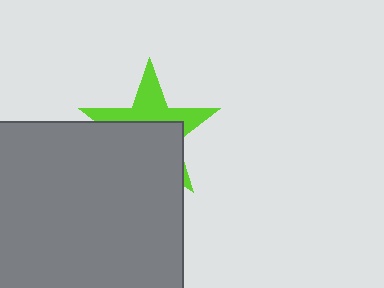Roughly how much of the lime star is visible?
A small part of it is visible (roughly 45%).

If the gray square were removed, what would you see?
You would see the complete lime star.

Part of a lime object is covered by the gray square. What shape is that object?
It is a star.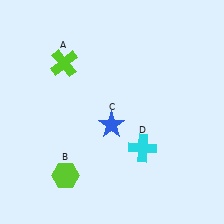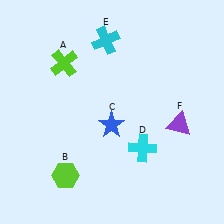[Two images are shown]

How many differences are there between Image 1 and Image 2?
There are 2 differences between the two images.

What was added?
A cyan cross (E), a purple triangle (F) were added in Image 2.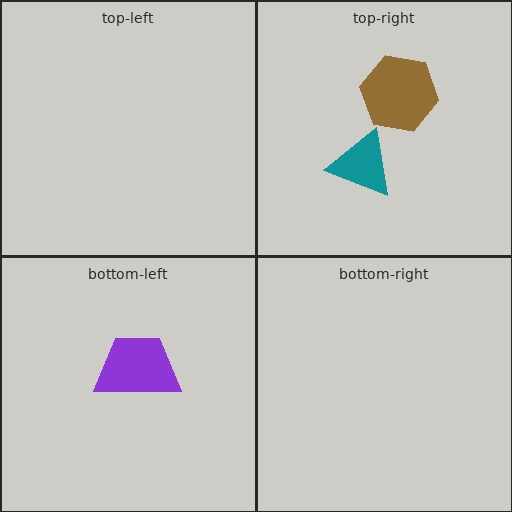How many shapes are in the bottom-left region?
1.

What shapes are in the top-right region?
The brown hexagon, the teal triangle.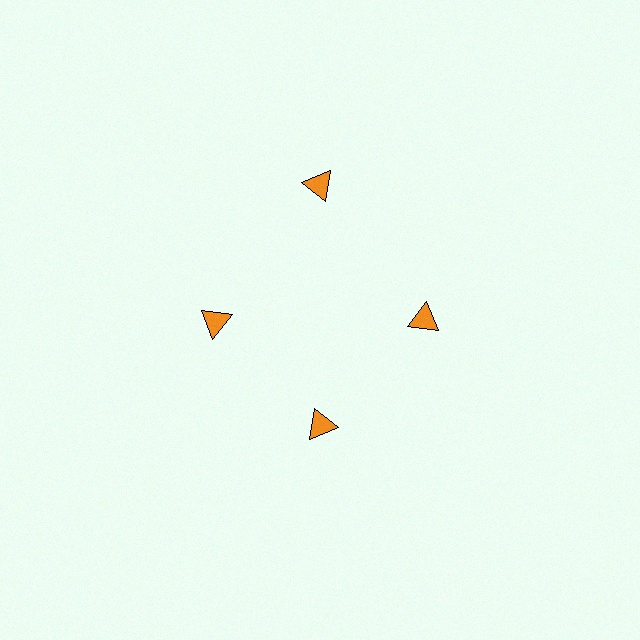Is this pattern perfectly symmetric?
No. The 4 orange triangles are arranged in a ring, but one element near the 12 o'clock position is pushed outward from the center, breaking the 4-fold rotational symmetry.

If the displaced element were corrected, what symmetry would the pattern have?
It would have 4-fold rotational symmetry — the pattern would map onto itself every 90 degrees.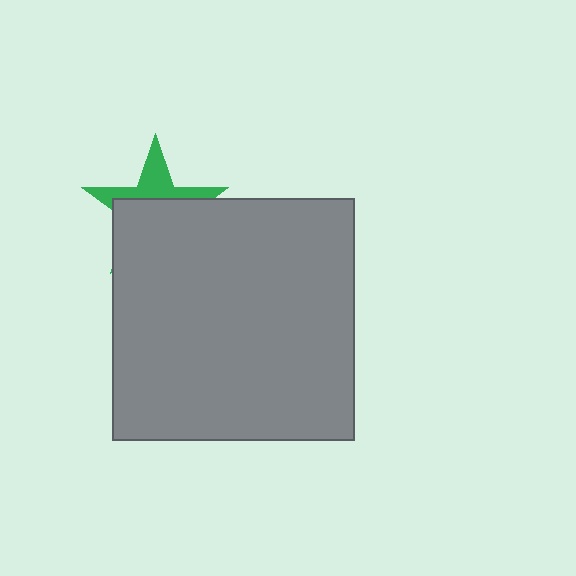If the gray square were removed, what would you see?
You would see the complete green star.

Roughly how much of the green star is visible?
A small part of it is visible (roughly 35%).